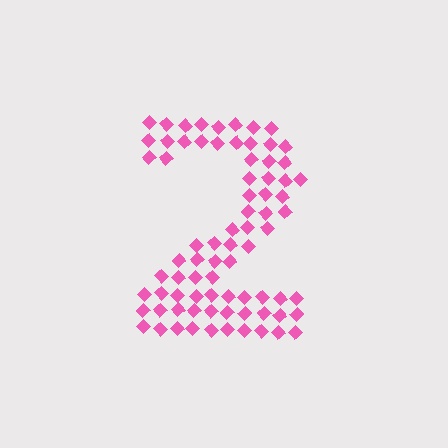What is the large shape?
The large shape is the digit 2.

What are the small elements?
The small elements are diamonds.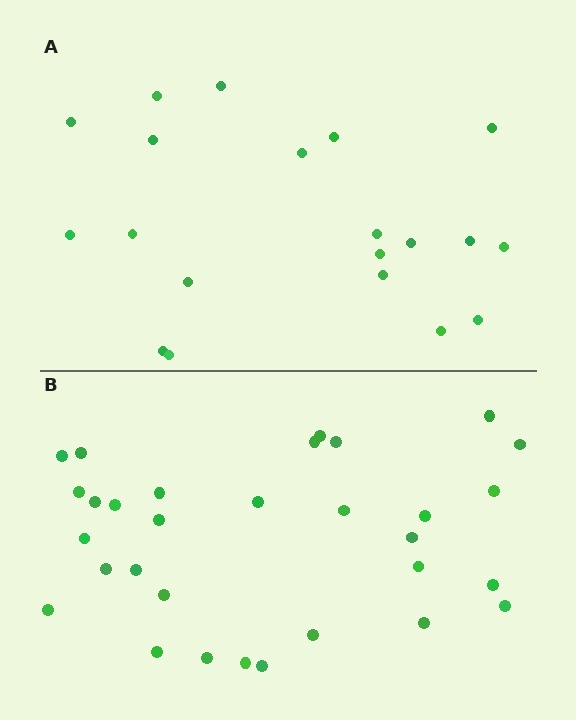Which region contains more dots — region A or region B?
Region B (the bottom region) has more dots.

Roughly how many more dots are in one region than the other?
Region B has roughly 12 or so more dots than region A.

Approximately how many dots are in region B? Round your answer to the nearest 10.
About 30 dots. (The exact count is 31, which rounds to 30.)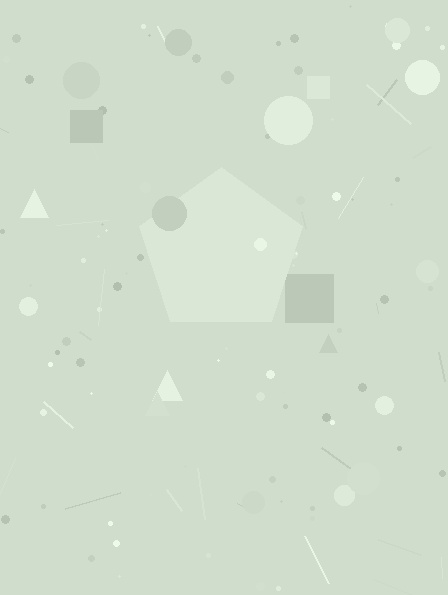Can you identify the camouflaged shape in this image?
The camouflaged shape is a pentagon.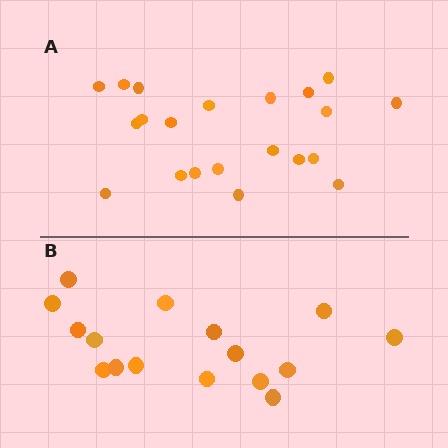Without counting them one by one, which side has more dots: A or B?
Region A (the top region) has more dots.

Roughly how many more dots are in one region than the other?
Region A has about 5 more dots than region B.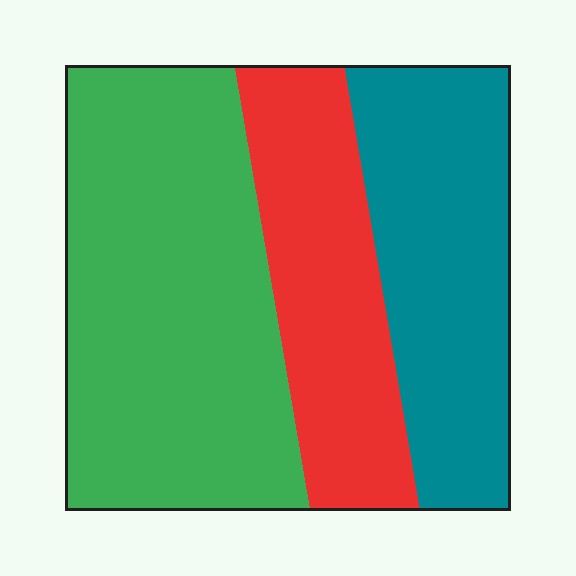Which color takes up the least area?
Red, at roughly 25%.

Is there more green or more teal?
Green.